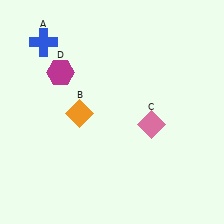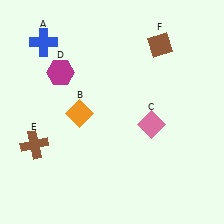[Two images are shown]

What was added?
A brown cross (E), a brown diamond (F) were added in Image 2.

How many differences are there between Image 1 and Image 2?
There are 2 differences between the two images.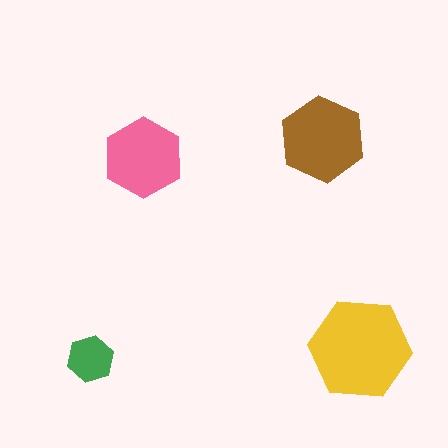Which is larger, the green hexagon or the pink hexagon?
The pink one.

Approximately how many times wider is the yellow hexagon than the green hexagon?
About 2 times wider.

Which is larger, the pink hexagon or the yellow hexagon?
The yellow one.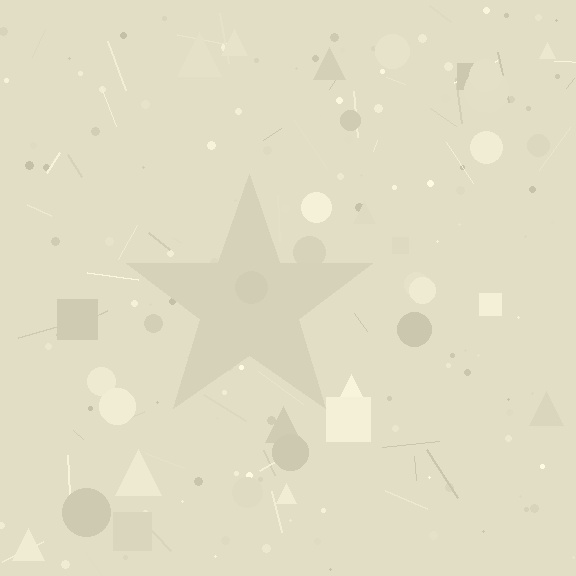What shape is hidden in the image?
A star is hidden in the image.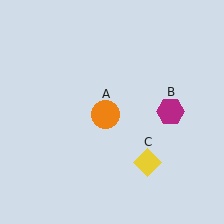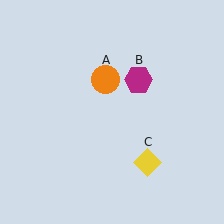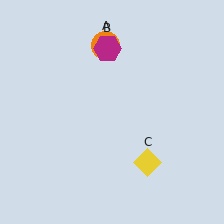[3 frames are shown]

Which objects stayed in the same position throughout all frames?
Yellow diamond (object C) remained stationary.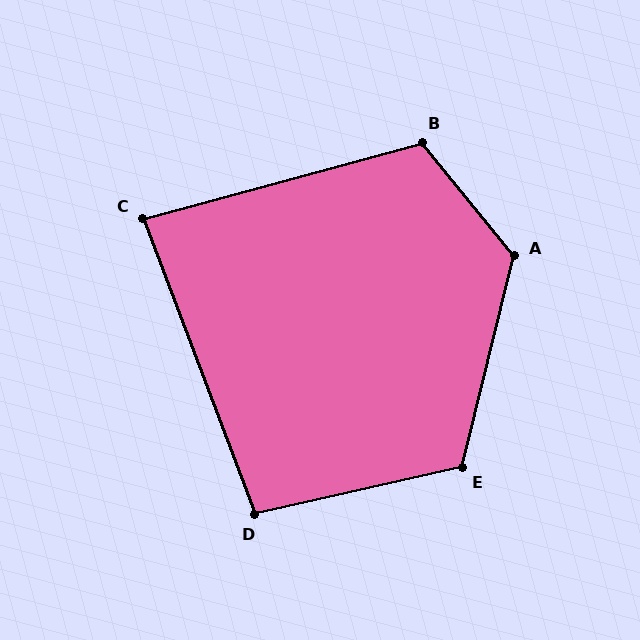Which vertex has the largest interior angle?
A, at approximately 127 degrees.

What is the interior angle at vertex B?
Approximately 114 degrees (obtuse).